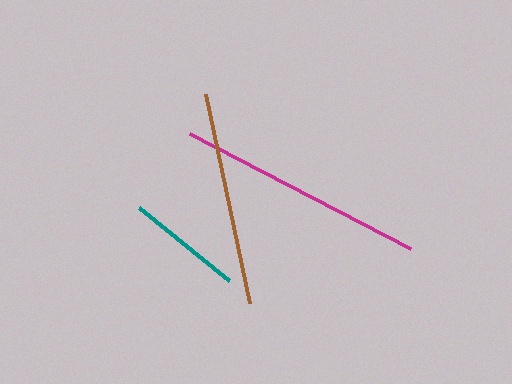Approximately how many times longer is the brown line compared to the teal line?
The brown line is approximately 1.9 times the length of the teal line.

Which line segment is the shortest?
The teal line is the shortest at approximately 115 pixels.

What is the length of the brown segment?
The brown segment is approximately 214 pixels long.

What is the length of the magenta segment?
The magenta segment is approximately 249 pixels long.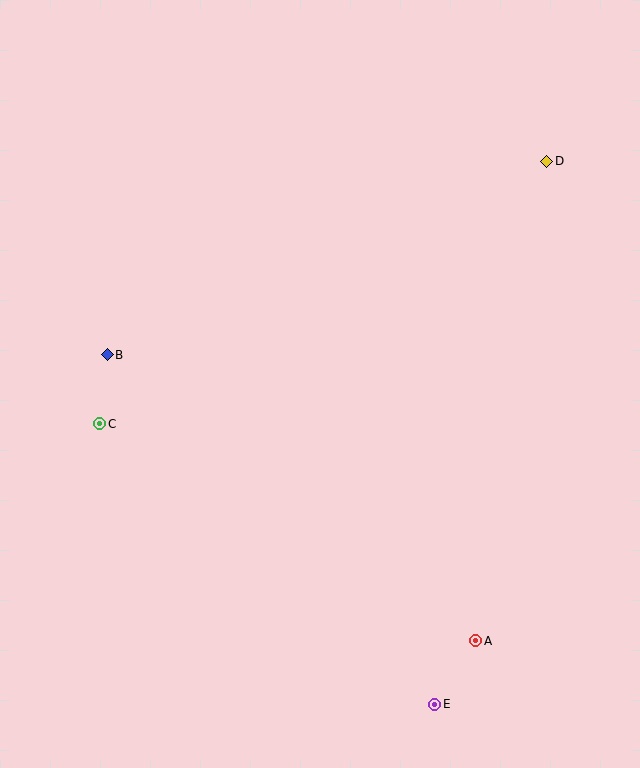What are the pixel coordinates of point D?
Point D is at (547, 161).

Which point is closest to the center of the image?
Point B at (107, 355) is closest to the center.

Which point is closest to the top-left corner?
Point B is closest to the top-left corner.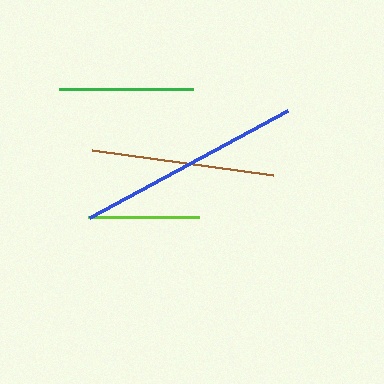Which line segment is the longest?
The blue line is the longest at approximately 225 pixels.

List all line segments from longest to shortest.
From longest to shortest: blue, brown, green, lime.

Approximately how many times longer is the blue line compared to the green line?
The blue line is approximately 1.7 times the length of the green line.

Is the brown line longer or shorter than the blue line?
The blue line is longer than the brown line.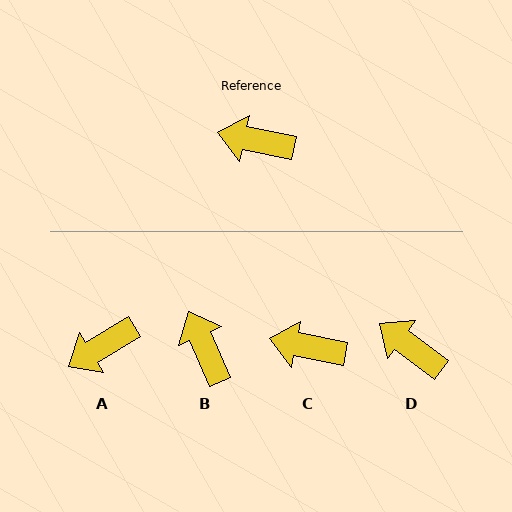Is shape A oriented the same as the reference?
No, it is off by about 43 degrees.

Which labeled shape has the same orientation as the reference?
C.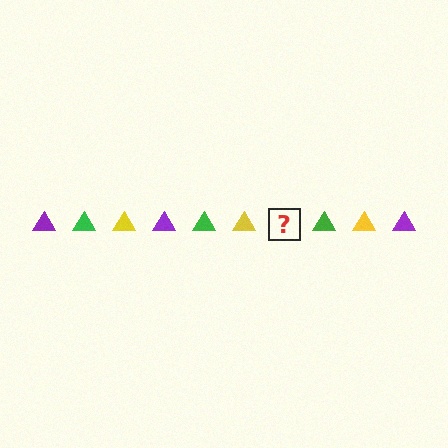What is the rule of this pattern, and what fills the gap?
The rule is that the pattern cycles through purple, green, yellow triangles. The gap should be filled with a purple triangle.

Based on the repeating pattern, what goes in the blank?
The blank should be a purple triangle.